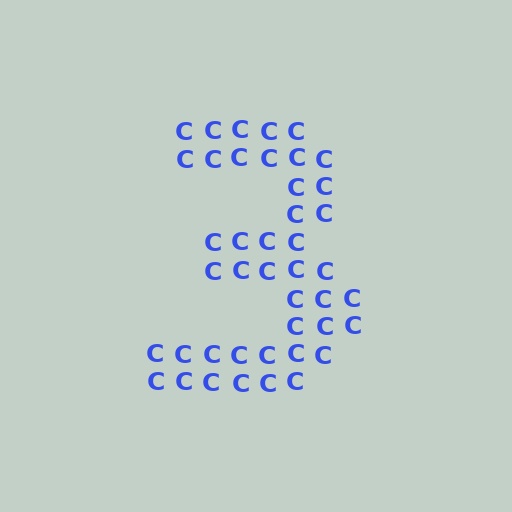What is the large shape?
The large shape is the digit 3.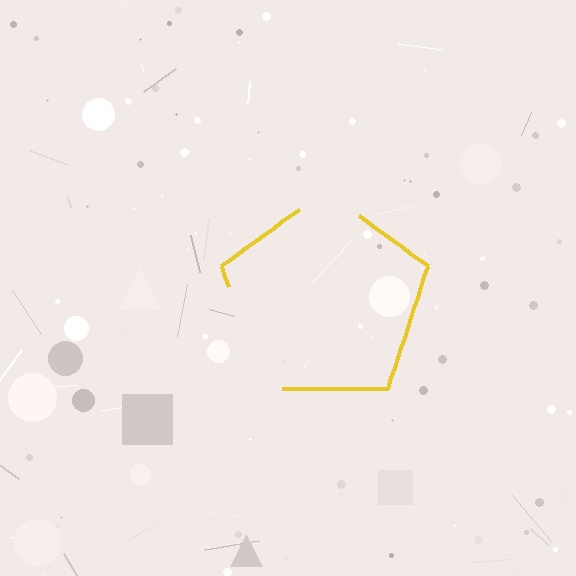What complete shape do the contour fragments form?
The contour fragments form a pentagon.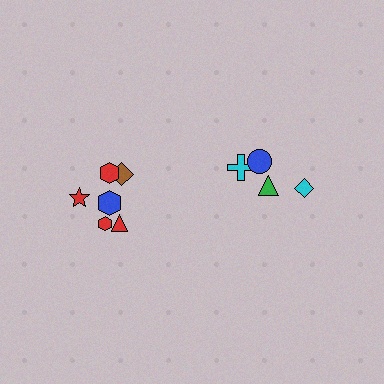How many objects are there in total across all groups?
There are 10 objects.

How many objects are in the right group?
There are 4 objects.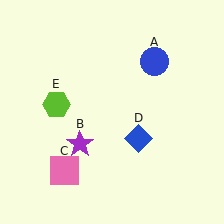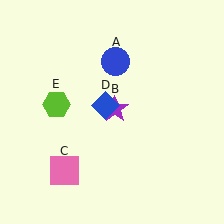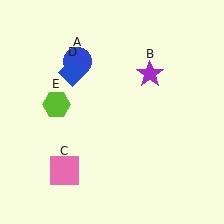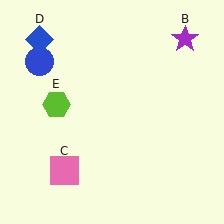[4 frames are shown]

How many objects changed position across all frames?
3 objects changed position: blue circle (object A), purple star (object B), blue diamond (object D).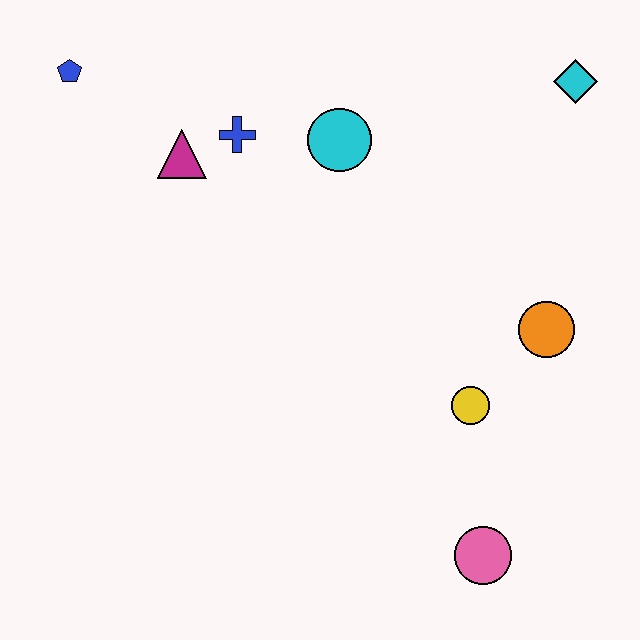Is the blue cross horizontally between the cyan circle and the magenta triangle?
Yes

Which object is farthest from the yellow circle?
The blue pentagon is farthest from the yellow circle.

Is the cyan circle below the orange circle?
No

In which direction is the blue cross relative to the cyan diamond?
The blue cross is to the left of the cyan diamond.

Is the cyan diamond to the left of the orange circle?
No